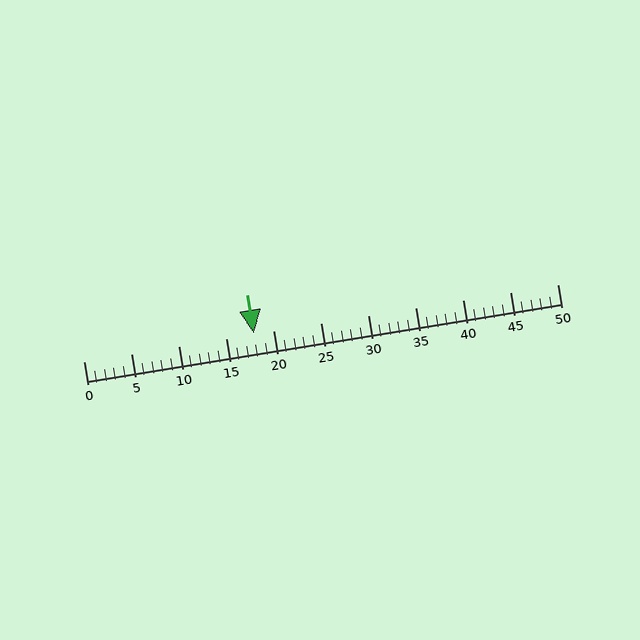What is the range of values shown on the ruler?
The ruler shows values from 0 to 50.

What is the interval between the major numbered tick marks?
The major tick marks are spaced 5 units apart.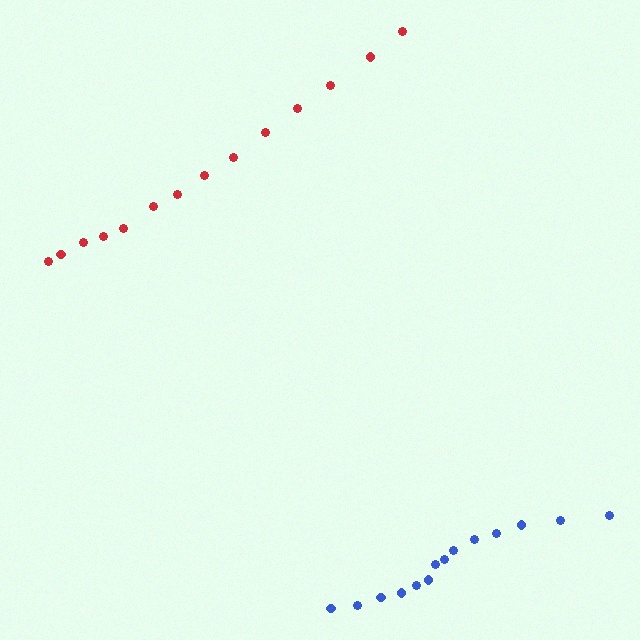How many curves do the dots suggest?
There are 2 distinct paths.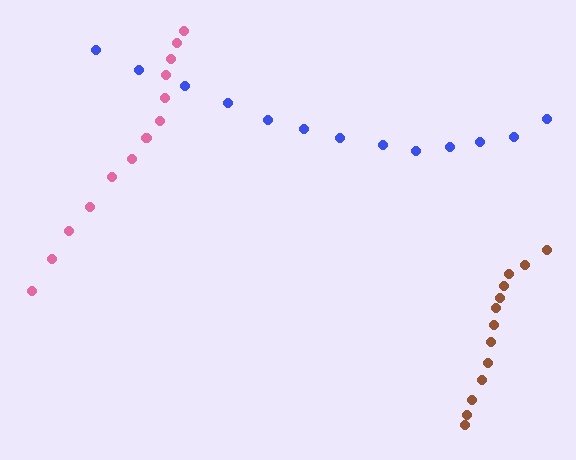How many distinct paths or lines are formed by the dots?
There are 3 distinct paths.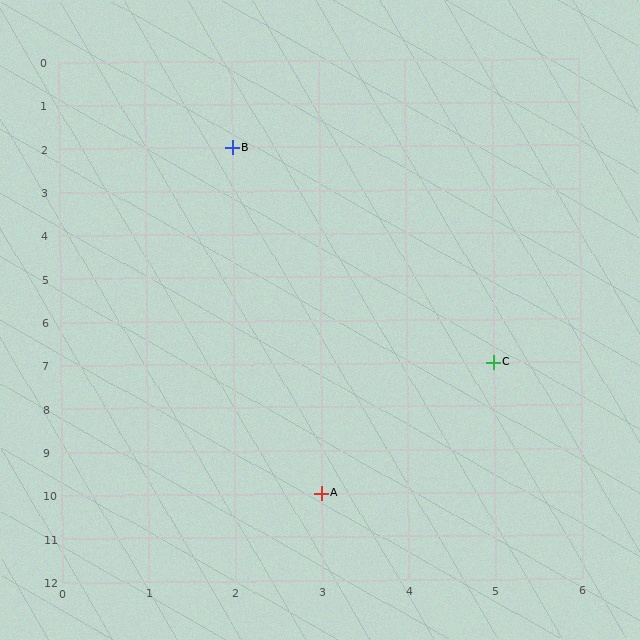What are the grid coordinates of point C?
Point C is at grid coordinates (5, 7).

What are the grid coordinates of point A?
Point A is at grid coordinates (3, 10).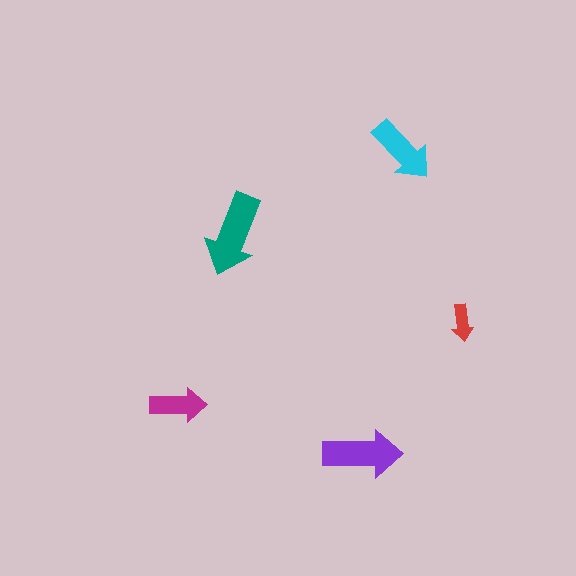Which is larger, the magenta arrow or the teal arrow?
The teal one.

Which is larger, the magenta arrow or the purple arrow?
The purple one.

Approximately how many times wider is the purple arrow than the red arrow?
About 2 times wider.